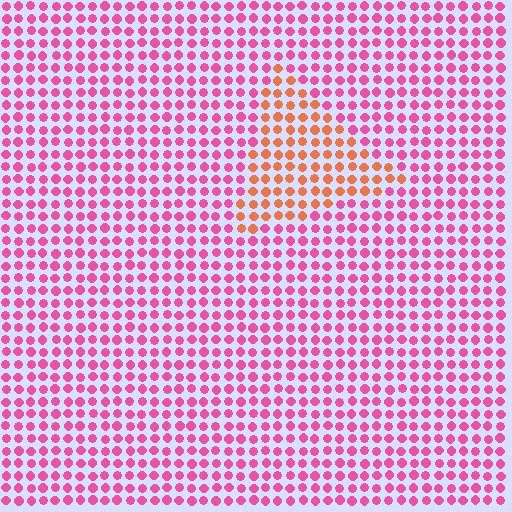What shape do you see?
I see a triangle.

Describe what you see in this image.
The image is filled with small pink elements in a uniform arrangement. A triangle-shaped region is visible where the elements are tinted to a slightly different hue, forming a subtle color boundary.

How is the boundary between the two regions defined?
The boundary is defined purely by a slight shift in hue (about 49 degrees). Spacing, size, and orientation are identical on both sides.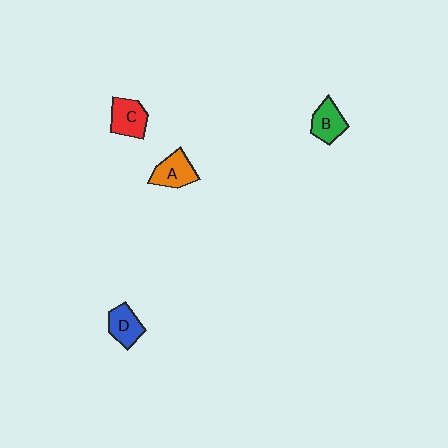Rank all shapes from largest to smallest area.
From largest to smallest: A (orange), C (red), B (green), D (blue).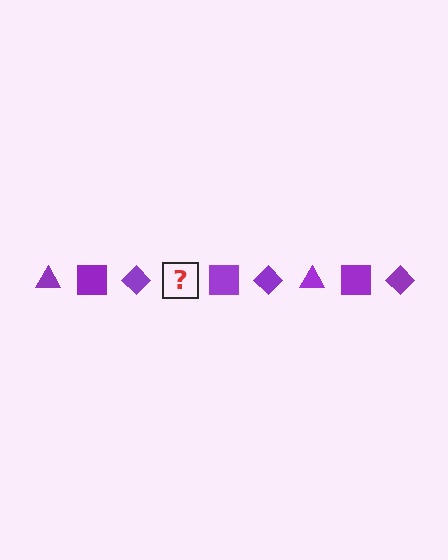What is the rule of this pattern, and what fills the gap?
The rule is that the pattern cycles through triangle, square, diamond shapes in purple. The gap should be filled with a purple triangle.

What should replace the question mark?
The question mark should be replaced with a purple triangle.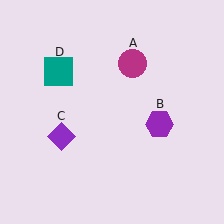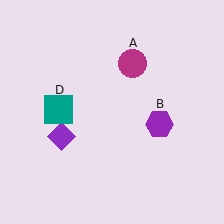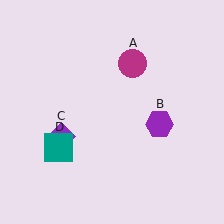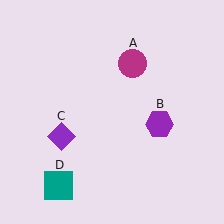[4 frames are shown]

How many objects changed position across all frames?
1 object changed position: teal square (object D).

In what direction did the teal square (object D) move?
The teal square (object D) moved down.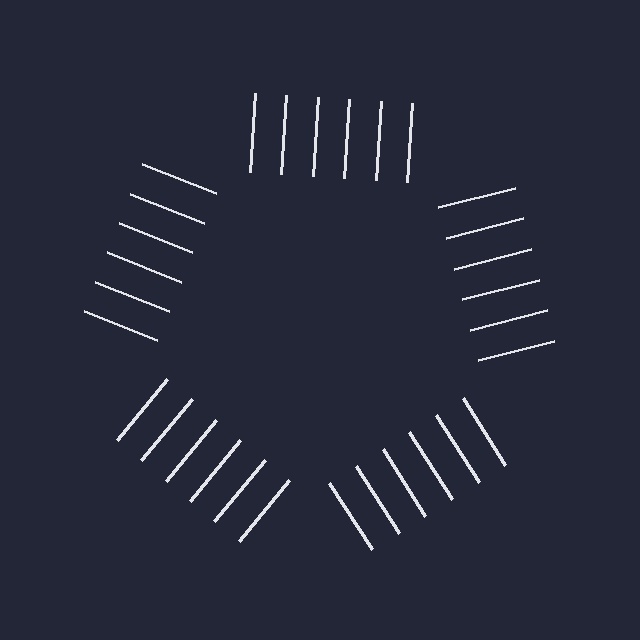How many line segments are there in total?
30 — 6 along each of the 5 edges.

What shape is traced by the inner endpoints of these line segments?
An illusory pentagon — the line segments terminate on its edges but no continuous stroke is drawn.